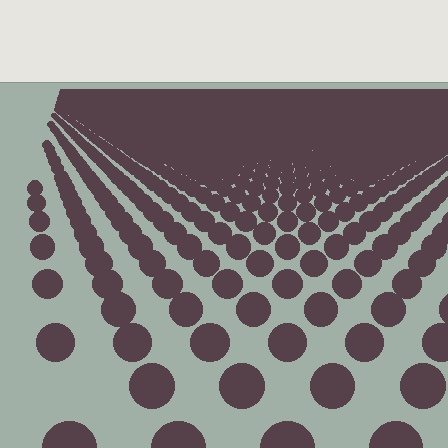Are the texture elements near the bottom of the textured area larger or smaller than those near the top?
Larger. Near the bottom, elements are closer to the viewer and appear at a bigger on-screen size.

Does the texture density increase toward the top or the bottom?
Density increases toward the top.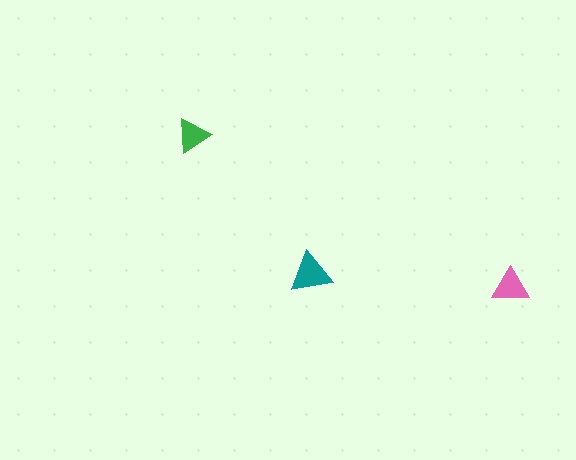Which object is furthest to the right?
The pink triangle is rightmost.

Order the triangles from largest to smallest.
the teal one, the pink one, the green one.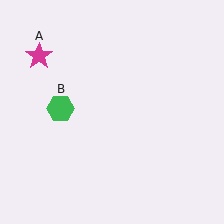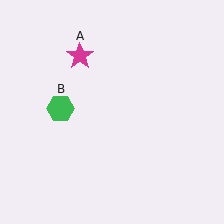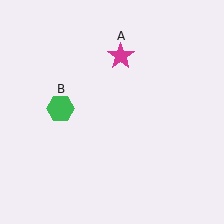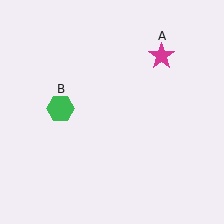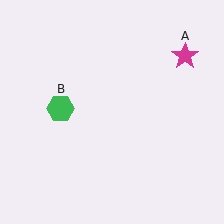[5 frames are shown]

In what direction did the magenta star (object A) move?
The magenta star (object A) moved right.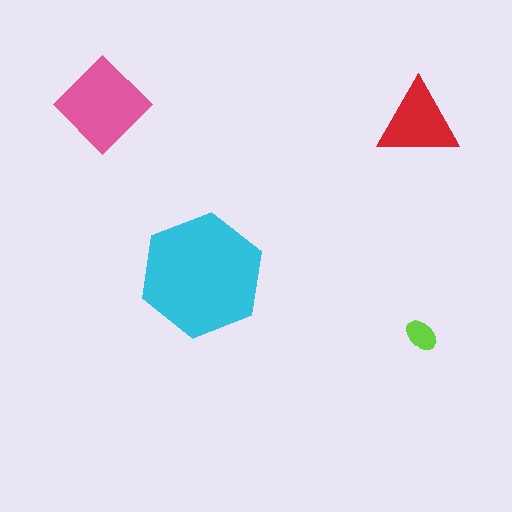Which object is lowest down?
The lime ellipse is bottommost.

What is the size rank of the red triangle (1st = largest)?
3rd.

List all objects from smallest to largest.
The lime ellipse, the red triangle, the pink diamond, the cyan hexagon.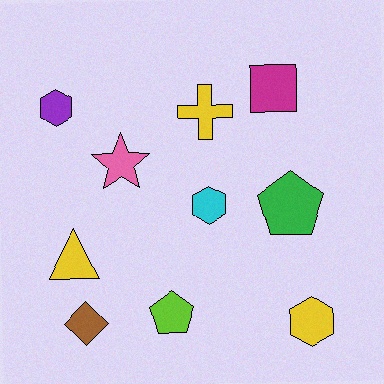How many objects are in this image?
There are 10 objects.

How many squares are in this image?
There is 1 square.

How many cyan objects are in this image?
There is 1 cyan object.